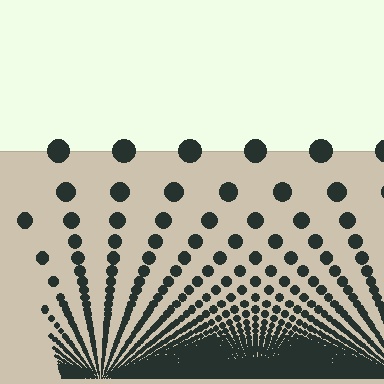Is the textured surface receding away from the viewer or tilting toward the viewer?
The surface appears to tilt toward the viewer. Texture elements get larger and sparser toward the top.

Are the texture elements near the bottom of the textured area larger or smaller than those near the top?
Smaller. The gradient is inverted — elements near the bottom are smaller and denser.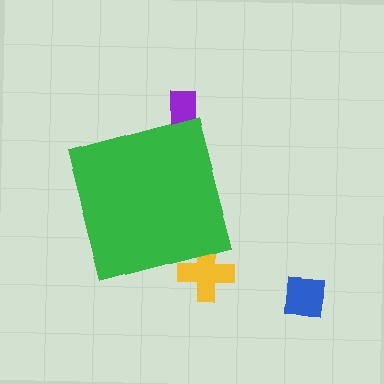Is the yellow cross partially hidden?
Yes, the yellow cross is partially hidden behind the green square.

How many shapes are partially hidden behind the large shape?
2 shapes are partially hidden.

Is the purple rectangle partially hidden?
Yes, the purple rectangle is partially hidden behind the green square.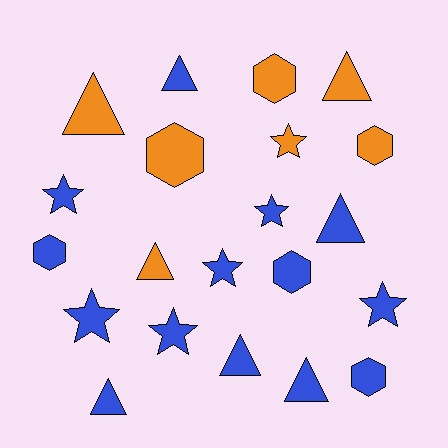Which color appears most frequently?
Blue, with 14 objects.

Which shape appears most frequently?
Triangle, with 8 objects.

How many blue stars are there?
There are 6 blue stars.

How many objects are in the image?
There are 21 objects.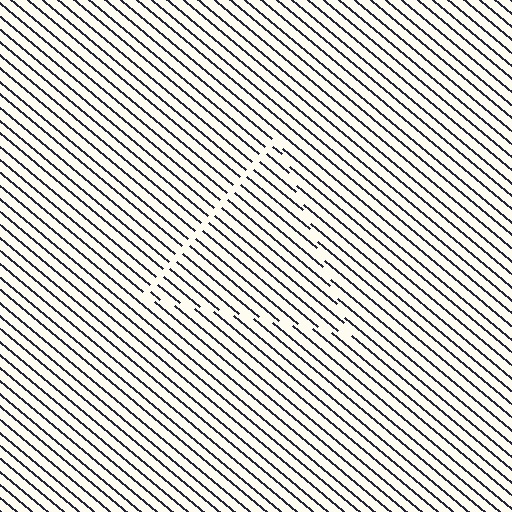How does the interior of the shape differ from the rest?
The interior of the shape contains the same grating, shifted by half a period — the contour is defined by the phase discontinuity where line-ends from the inner and outer gratings abut.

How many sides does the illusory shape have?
3 sides — the line-ends trace a triangle.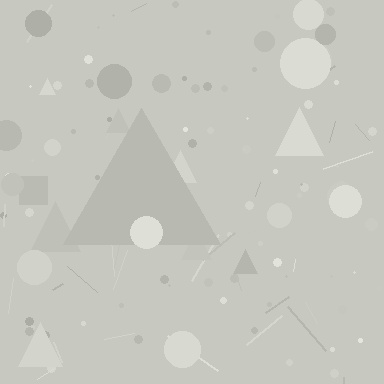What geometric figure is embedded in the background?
A triangle is embedded in the background.